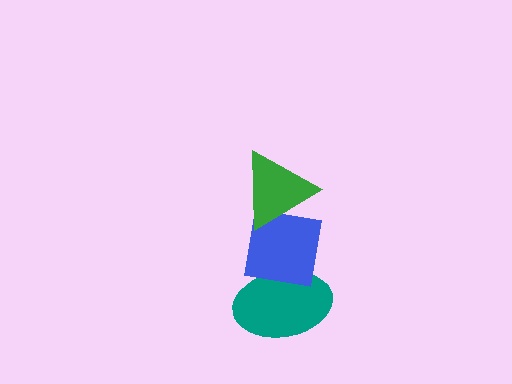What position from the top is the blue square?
The blue square is 2nd from the top.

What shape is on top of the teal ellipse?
The blue square is on top of the teal ellipse.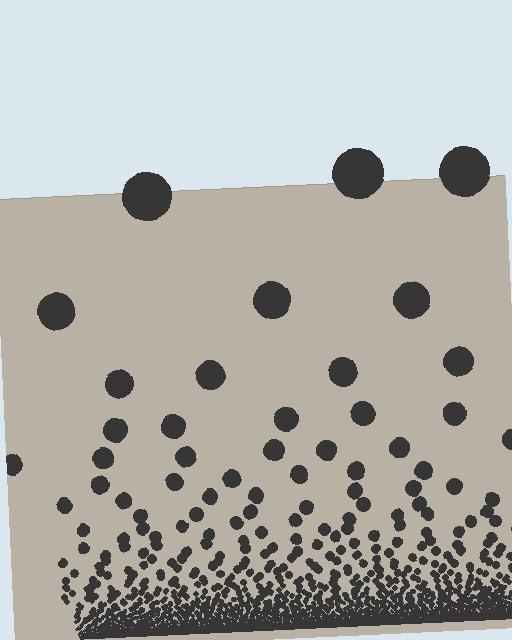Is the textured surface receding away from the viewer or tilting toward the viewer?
The surface appears to tilt toward the viewer. Texture elements get larger and sparser toward the top.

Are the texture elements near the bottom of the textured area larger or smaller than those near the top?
Smaller. The gradient is inverted — elements near the bottom are smaller and denser.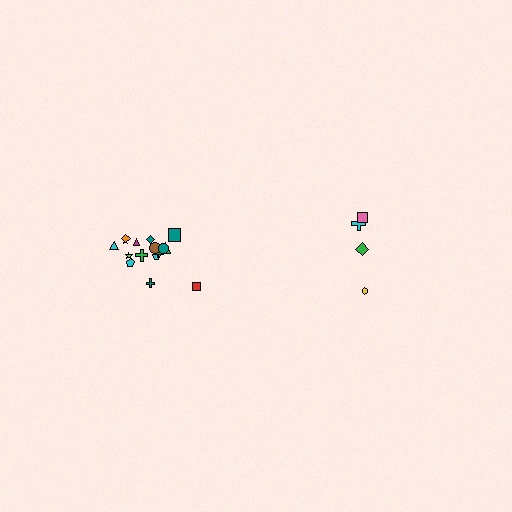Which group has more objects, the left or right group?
The left group.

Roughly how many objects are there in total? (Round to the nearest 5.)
Roughly 20 objects in total.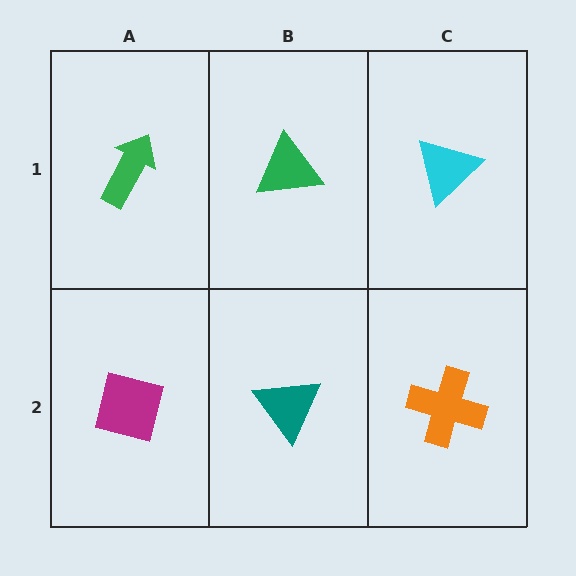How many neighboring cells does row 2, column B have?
3.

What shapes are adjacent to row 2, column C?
A cyan triangle (row 1, column C), a teal triangle (row 2, column B).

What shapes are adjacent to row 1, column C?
An orange cross (row 2, column C), a green triangle (row 1, column B).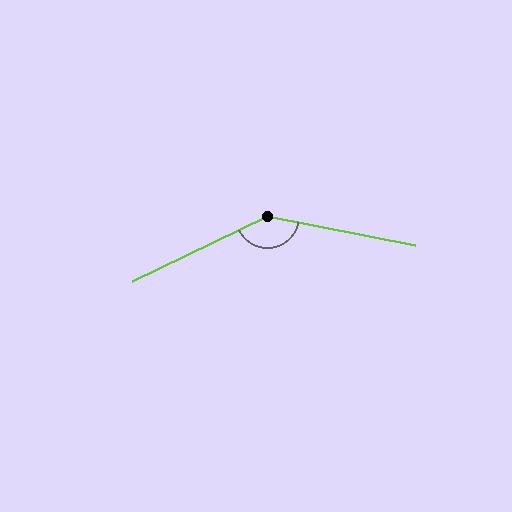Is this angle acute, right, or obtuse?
It is obtuse.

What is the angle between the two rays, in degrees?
Approximately 144 degrees.